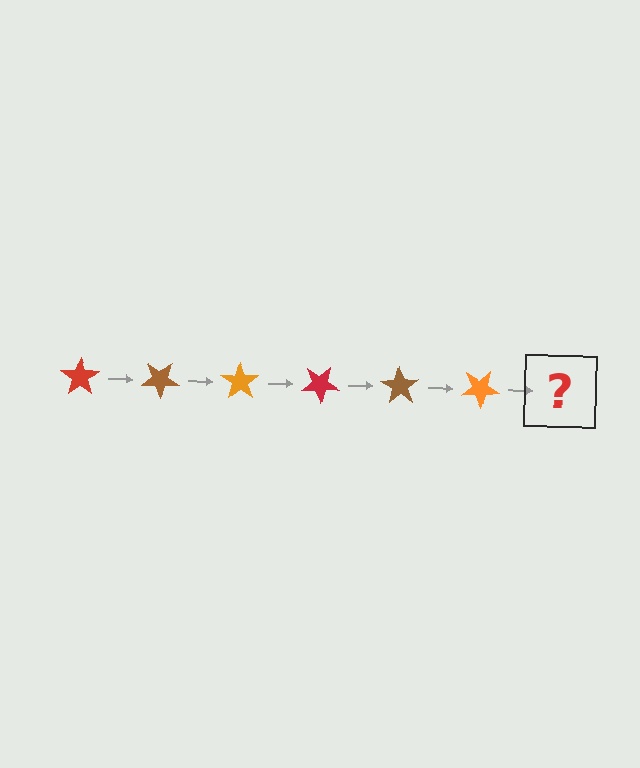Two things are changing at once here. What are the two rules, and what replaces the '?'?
The two rules are that it rotates 35 degrees each step and the color cycles through red, brown, and orange. The '?' should be a red star, rotated 210 degrees from the start.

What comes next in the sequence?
The next element should be a red star, rotated 210 degrees from the start.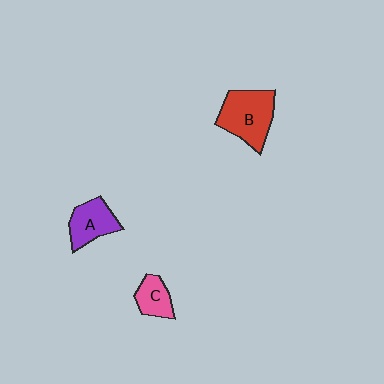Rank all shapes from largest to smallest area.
From largest to smallest: B (red), A (purple), C (pink).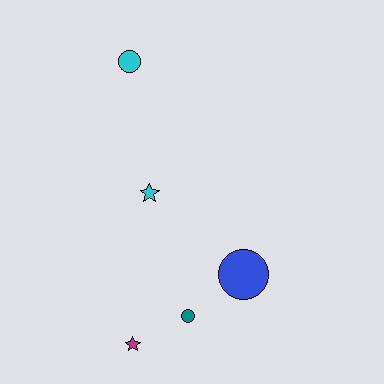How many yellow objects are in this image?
There are no yellow objects.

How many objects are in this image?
There are 5 objects.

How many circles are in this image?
There are 3 circles.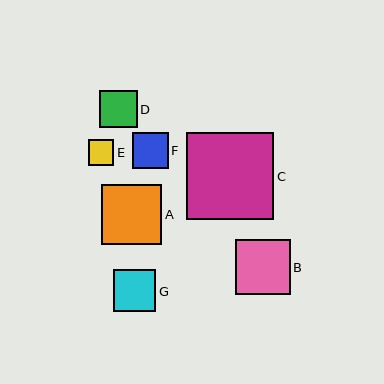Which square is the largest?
Square C is the largest with a size of approximately 87 pixels.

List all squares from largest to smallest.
From largest to smallest: C, A, B, G, D, F, E.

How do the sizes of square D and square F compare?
Square D and square F are approximately the same size.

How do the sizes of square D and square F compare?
Square D and square F are approximately the same size.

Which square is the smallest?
Square E is the smallest with a size of approximately 25 pixels.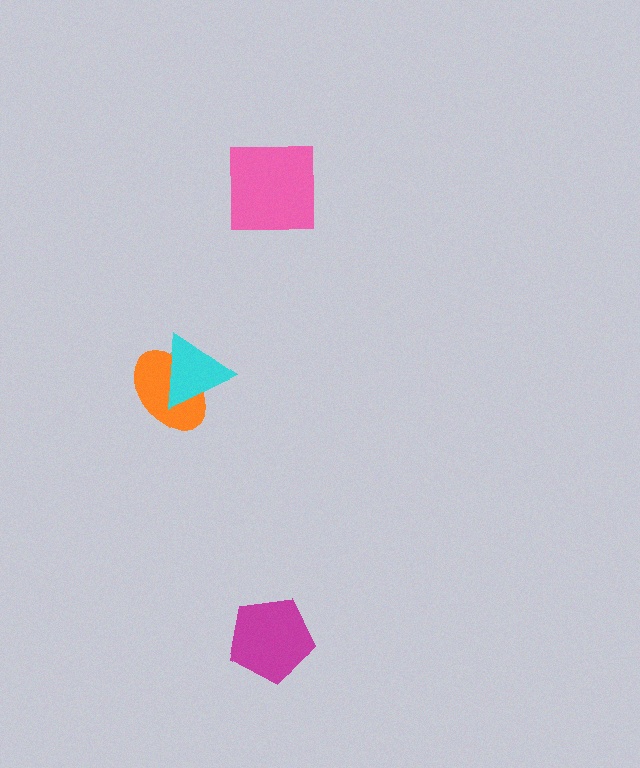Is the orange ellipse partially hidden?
Yes, it is partially covered by another shape.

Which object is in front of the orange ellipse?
The cyan triangle is in front of the orange ellipse.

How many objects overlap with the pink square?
0 objects overlap with the pink square.